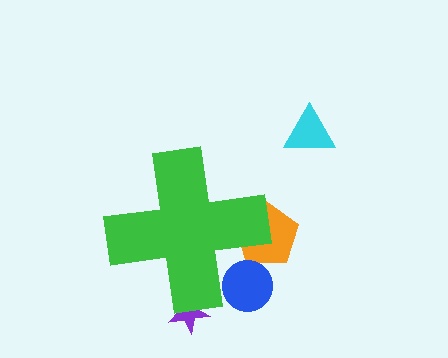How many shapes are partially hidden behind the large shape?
3 shapes are partially hidden.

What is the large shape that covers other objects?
A green cross.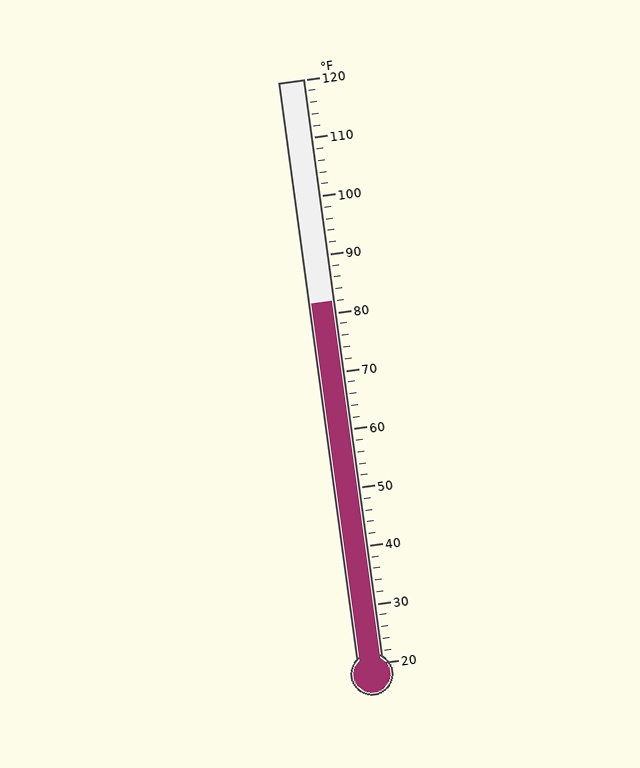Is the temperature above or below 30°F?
The temperature is above 30°F.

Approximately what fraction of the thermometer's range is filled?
The thermometer is filled to approximately 60% of its range.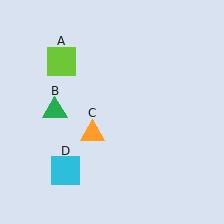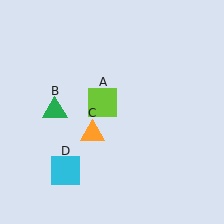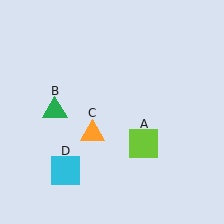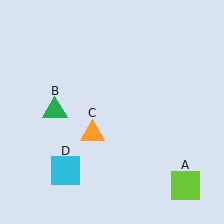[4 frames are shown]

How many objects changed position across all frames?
1 object changed position: lime square (object A).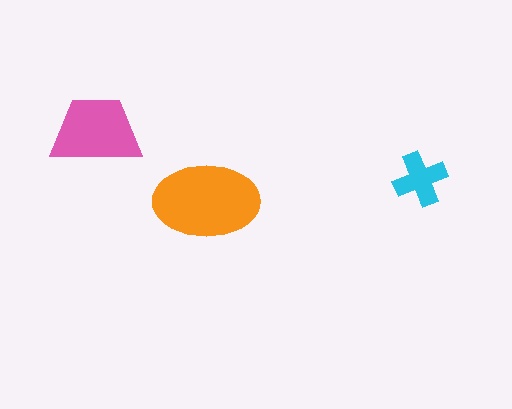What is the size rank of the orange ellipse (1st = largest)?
1st.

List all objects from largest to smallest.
The orange ellipse, the pink trapezoid, the cyan cross.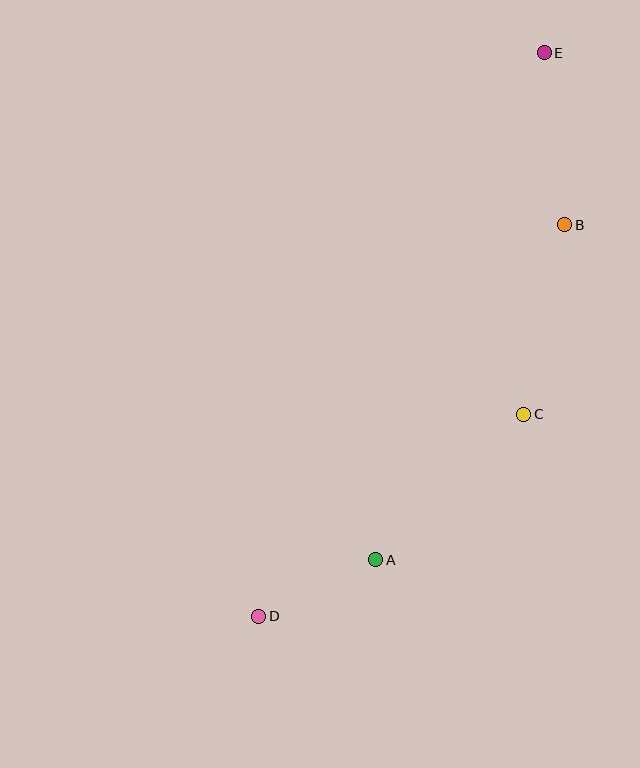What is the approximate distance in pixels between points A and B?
The distance between A and B is approximately 385 pixels.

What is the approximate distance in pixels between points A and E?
The distance between A and E is approximately 535 pixels.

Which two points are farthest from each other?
Points D and E are farthest from each other.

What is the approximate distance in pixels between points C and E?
The distance between C and E is approximately 362 pixels.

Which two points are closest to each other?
Points A and D are closest to each other.